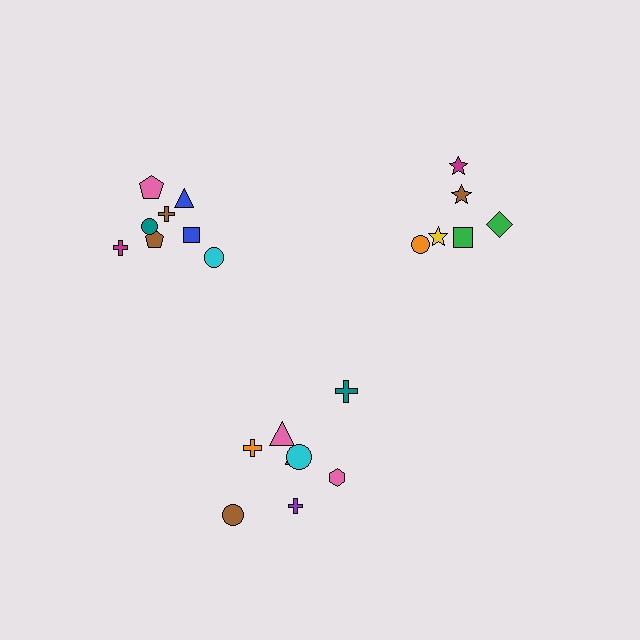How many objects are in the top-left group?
There are 8 objects.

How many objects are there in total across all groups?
There are 22 objects.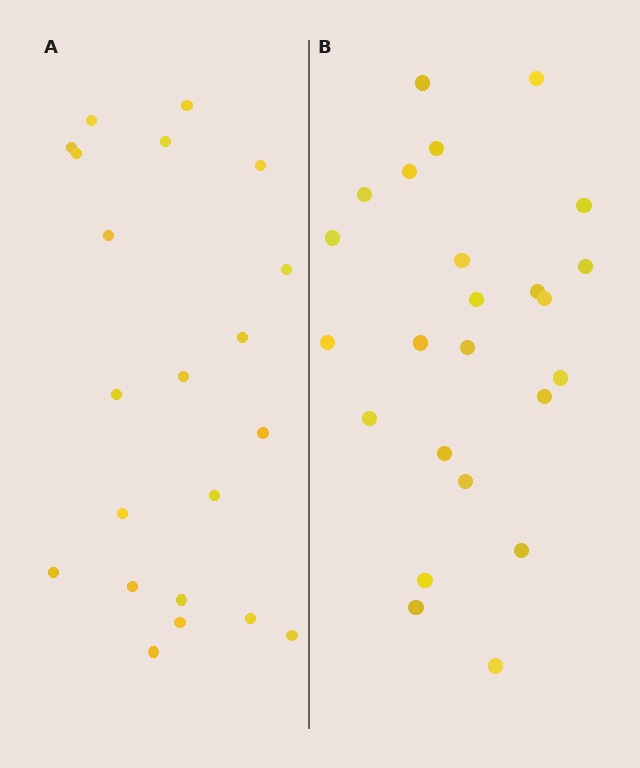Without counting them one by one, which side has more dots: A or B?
Region B (the right region) has more dots.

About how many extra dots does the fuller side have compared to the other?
Region B has just a few more — roughly 2 or 3 more dots than region A.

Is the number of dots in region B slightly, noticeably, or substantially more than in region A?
Region B has only slightly more — the two regions are fairly close. The ratio is roughly 1.1 to 1.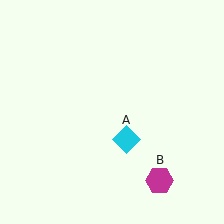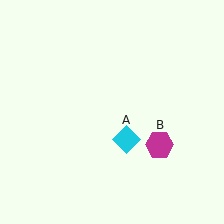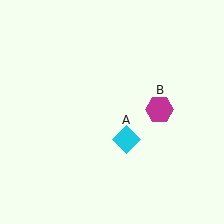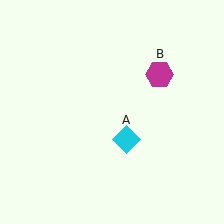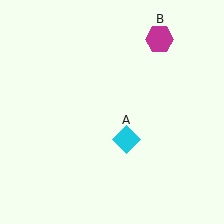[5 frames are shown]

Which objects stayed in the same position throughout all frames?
Cyan diamond (object A) remained stationary.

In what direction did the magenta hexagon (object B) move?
The magenta hexagon (object B) moved up.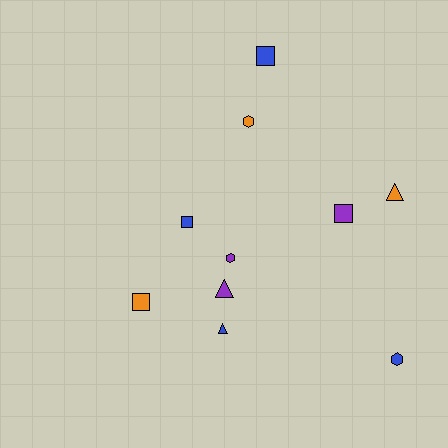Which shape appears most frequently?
Square, with 4 objects.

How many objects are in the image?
There are 10 objects.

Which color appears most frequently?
Blue, with 4 objects.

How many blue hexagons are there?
There is 1 blue hexagon.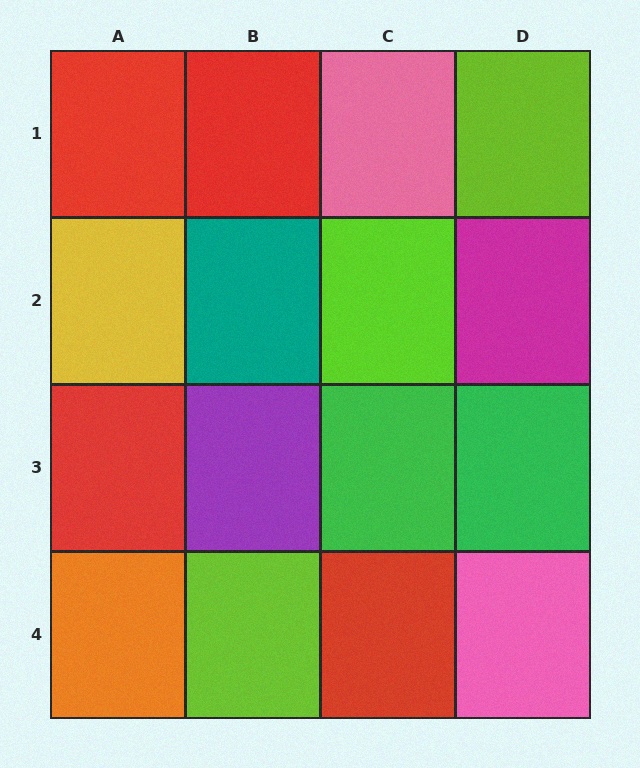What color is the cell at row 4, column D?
Pink.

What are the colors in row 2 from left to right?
Yellow, teal, lime, magenta.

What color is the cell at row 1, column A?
Red.